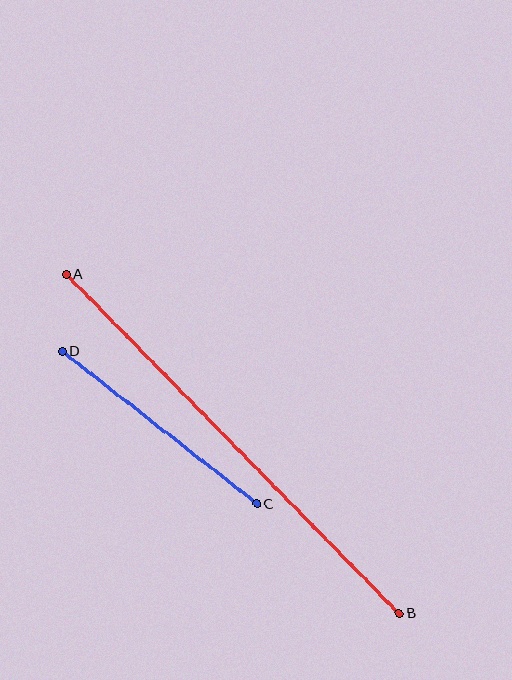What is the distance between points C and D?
The distance is approximately 247 pixels.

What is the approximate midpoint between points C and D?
The midpoint is at approximately (160, 428) pixels.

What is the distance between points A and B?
The distance is approximately 475 pixels.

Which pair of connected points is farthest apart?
Points A and B are farthest apart.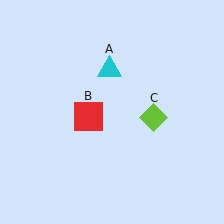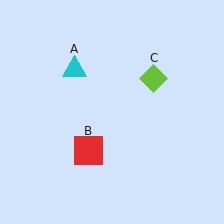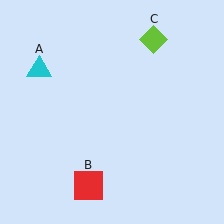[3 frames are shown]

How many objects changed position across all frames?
3 objects changed position: cyan triangle (object A), red square (object B), lime diamond (object C).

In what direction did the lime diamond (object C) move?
The lime diamond (object C) moved up.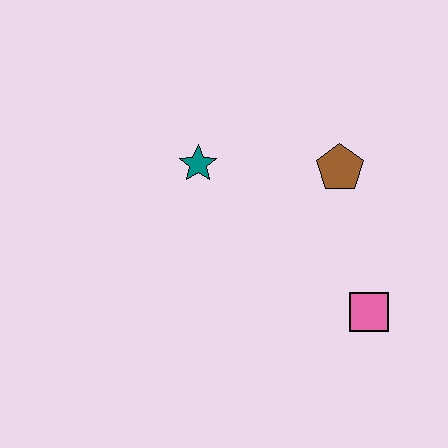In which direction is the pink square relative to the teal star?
The pink square is to the right of the teal star.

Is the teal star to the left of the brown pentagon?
Yes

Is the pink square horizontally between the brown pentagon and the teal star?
No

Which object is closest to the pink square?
The brown pentagon is closest to the pink square.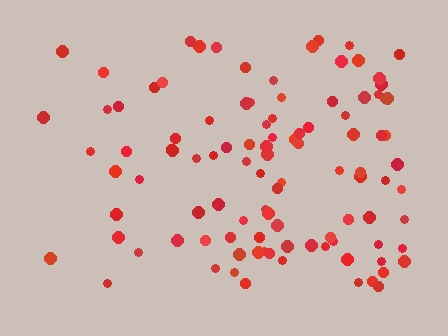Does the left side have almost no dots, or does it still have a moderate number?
Still a moderate number, just noticeably fewer than the right.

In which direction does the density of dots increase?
From left to right, with the right side densest.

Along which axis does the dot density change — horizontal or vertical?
Horizontal.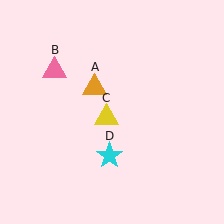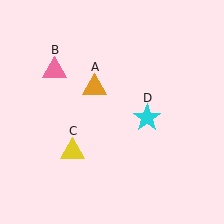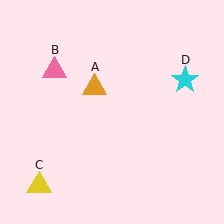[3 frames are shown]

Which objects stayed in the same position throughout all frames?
Orange triangle (object A) and pink triangle (object B) remained stationary.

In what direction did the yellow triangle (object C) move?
The yellow triangle (object C) moved down and to the left.